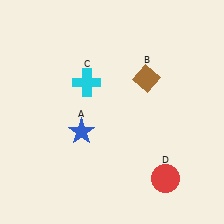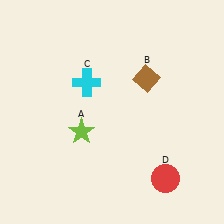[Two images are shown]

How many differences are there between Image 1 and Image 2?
There is 1 difference between the two images.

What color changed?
The star (A) changed from blue in Image 1 to lime in Image 2.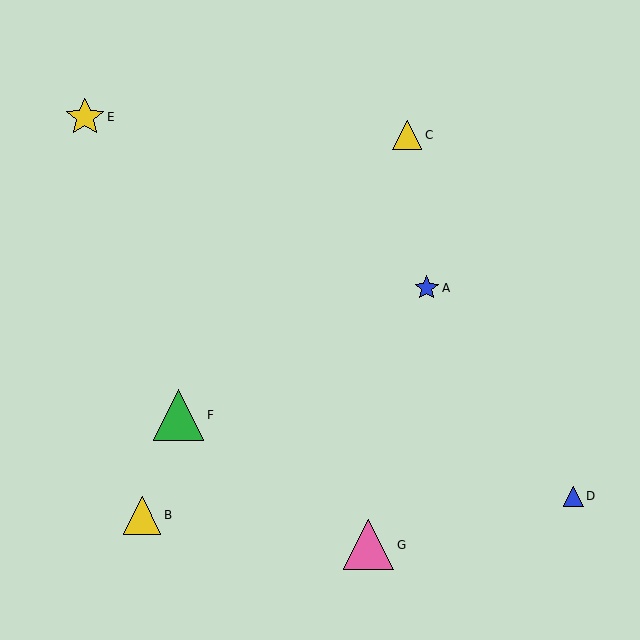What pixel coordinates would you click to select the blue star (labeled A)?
Click at (427, 288) to select the blue star A.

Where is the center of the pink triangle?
The center of the pink triangle is at (369, 545).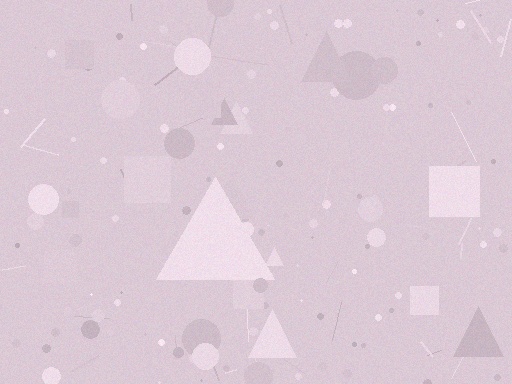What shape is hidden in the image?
A triangle is hidden in the image.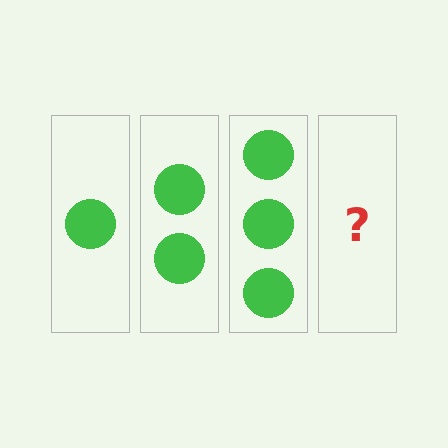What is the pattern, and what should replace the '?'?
The pattern is that each step adds one more circle. The '?' should be 4 circles.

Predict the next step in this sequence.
The next step is 4 circles.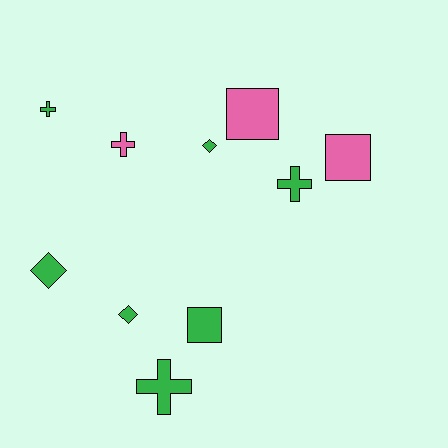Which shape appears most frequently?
Cross, with 4 objects.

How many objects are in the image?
There are 10 objects.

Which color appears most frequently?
Green, with 7 objects.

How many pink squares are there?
There are 2 pink squares.